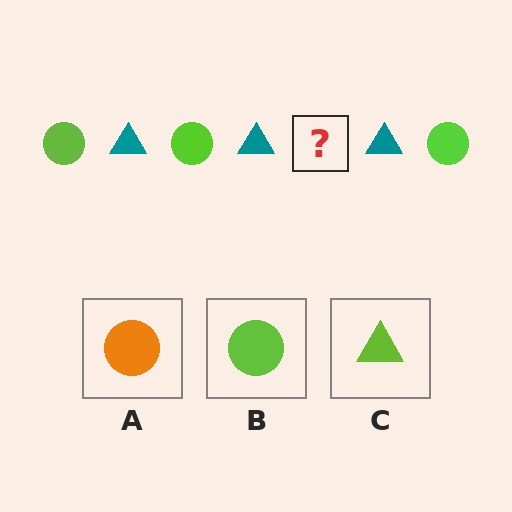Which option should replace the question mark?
Option B.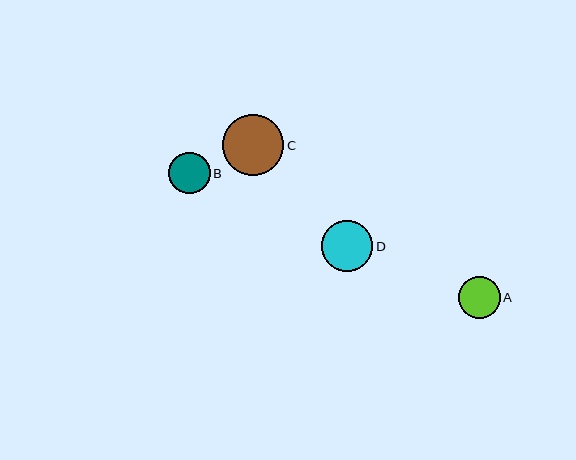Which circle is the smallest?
Circle B is the smallest with a size of approximately 41 pixels.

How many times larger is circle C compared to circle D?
Circle C is approximately 1.2 times the size of circle D.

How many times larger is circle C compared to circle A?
Circle C is approximately 1.5 times the size of circle A.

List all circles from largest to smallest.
From largest to smallest: C, D, A, B.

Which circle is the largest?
Circle C is the largest with a size of approximately 61 pixels.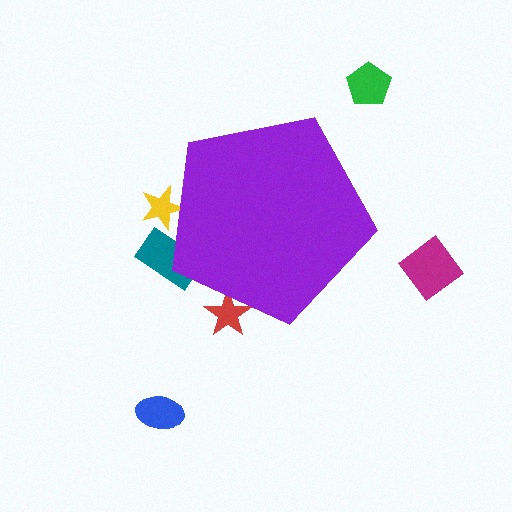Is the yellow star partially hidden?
Yes, the yellow star is partially hidden behind the purple pentagon.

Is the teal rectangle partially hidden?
Yes, the teal rectangle is partially hidden behind the purple pentagon.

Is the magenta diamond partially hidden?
No, the magenta diamond is fully visible.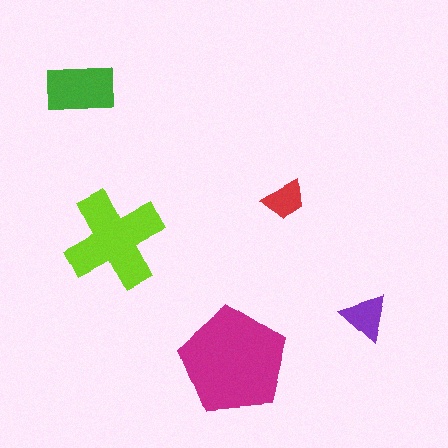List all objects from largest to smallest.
The magenta pentagon, the lime cross, the green rectangle, the purple triangle, the red trapezoid.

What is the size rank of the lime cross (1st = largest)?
2nd.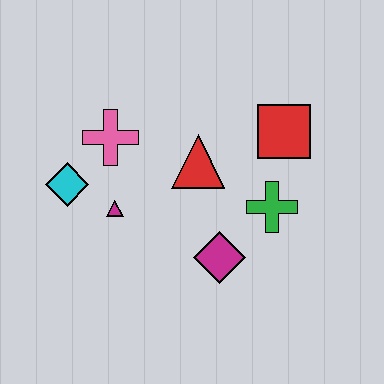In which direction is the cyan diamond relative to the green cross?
The cyan diamond is to the left of the green cross.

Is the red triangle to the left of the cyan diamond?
No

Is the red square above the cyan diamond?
Yes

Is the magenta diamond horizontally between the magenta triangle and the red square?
Yes